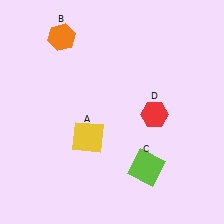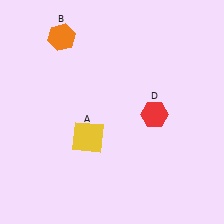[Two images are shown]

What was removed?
The lime square (C) was removed in Image 2.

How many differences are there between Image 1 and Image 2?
There is 1 difference between the two images.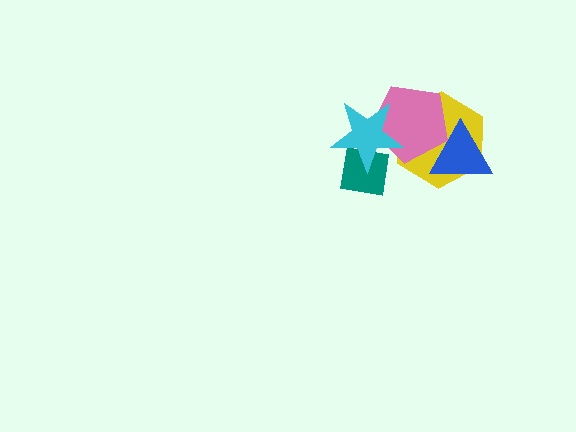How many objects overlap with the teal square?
1 object overlaps with the teal square.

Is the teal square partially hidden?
Yes, it is partially covered by another shape.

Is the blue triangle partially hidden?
Yes, it is partially covered by another shape.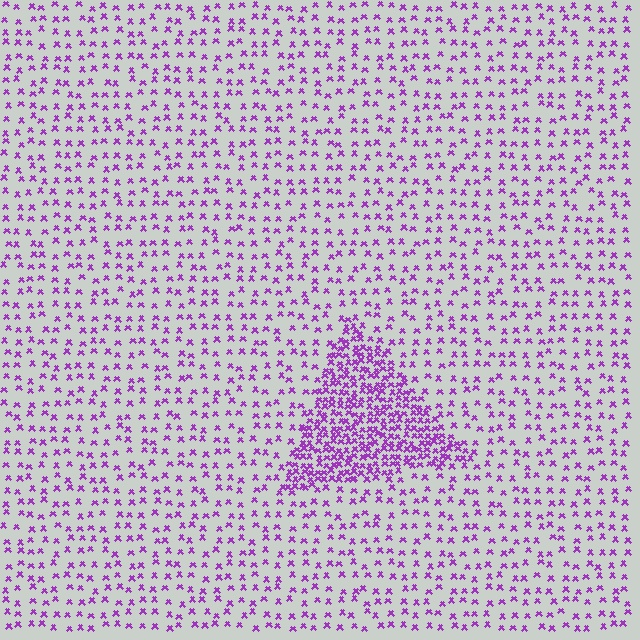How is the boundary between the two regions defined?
The boundary is defined by a change in element density (approximately 2.9x ratio). All elements are the same color, size, and shape.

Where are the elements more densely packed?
The elements are more densely packed inside the triangle boundary.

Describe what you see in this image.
The image contains small purple elements arranged at two different densities. A triangle-shaped region is visible where the elements are more densely packed than the surrounding area.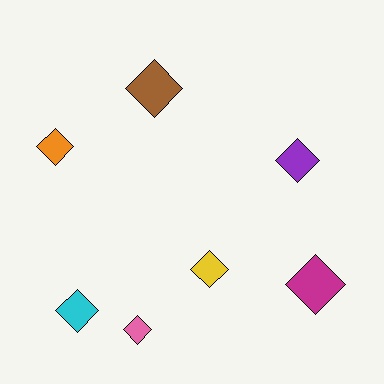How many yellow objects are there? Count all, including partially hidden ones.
There is 1 yellow object.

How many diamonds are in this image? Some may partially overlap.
There are 7 diamonds.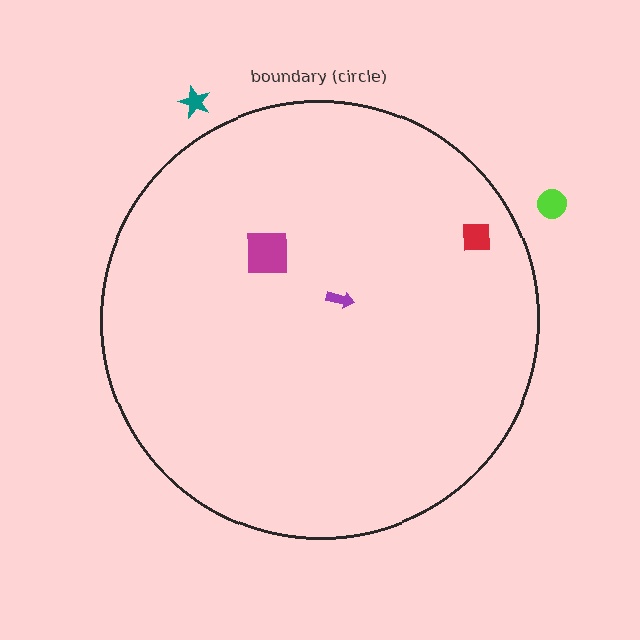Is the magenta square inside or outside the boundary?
Inside.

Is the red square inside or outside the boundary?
Inside.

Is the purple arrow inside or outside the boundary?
Inside.